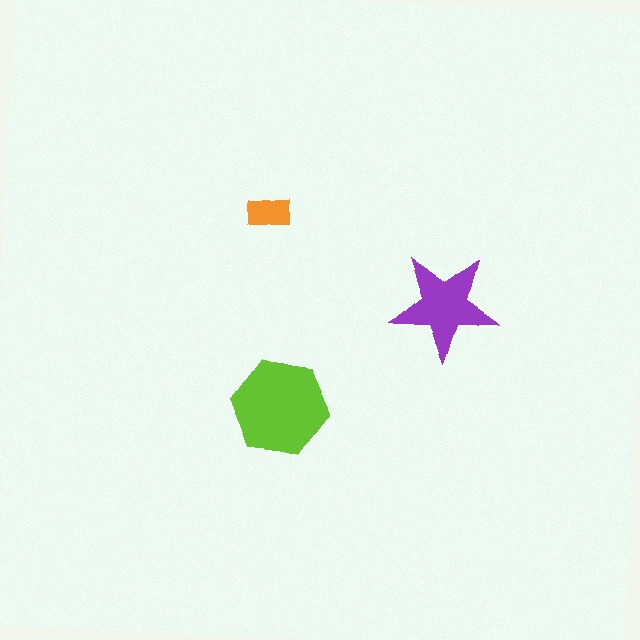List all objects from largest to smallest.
The lime hexagon, the purple star, the orange rectangle.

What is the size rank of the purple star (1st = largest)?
2nd.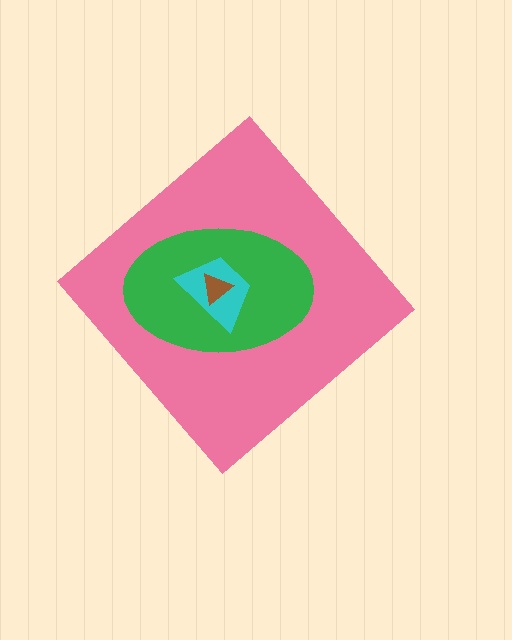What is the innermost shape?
The brown triangle.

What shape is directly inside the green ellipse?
The cyan trapezoid.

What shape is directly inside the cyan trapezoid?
The brown triangle.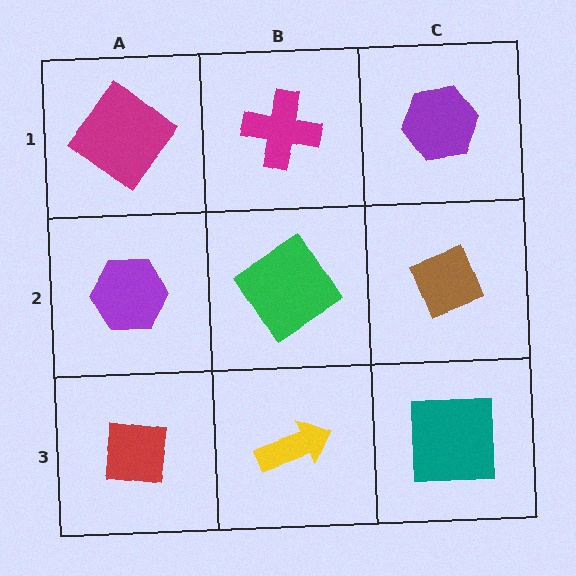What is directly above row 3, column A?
A purple hexagon.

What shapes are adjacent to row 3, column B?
A green diamond (row 2, column B), a red square (row 3, column A), a teal square (row 3, column C).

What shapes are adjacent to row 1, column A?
A purple hexagon (row 2, column A), a magenta cross (row 1, column B).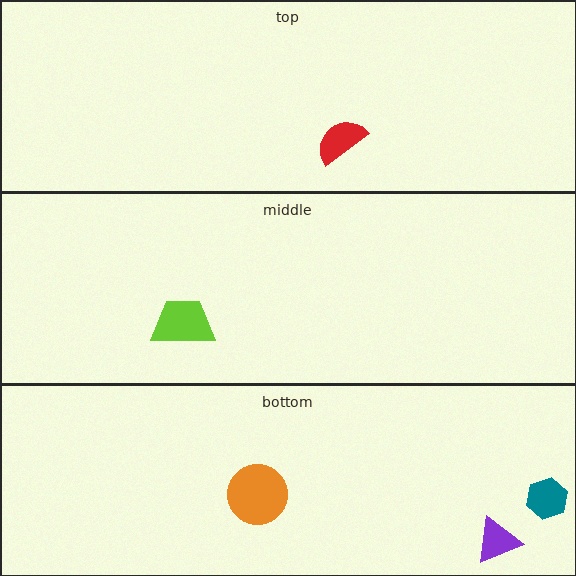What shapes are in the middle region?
The lime trapezoid.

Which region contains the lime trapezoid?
The middle region.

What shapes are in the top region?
The red semicircle.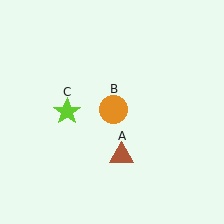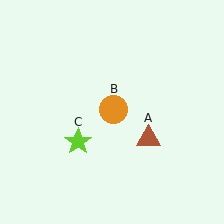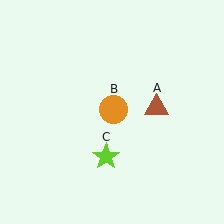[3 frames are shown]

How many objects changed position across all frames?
2 objects changed position: brown triangle (object A), lime star (object C).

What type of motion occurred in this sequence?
The brown triangle (object A), lime star (object C) rotated counterclockwise around the center of the scene.